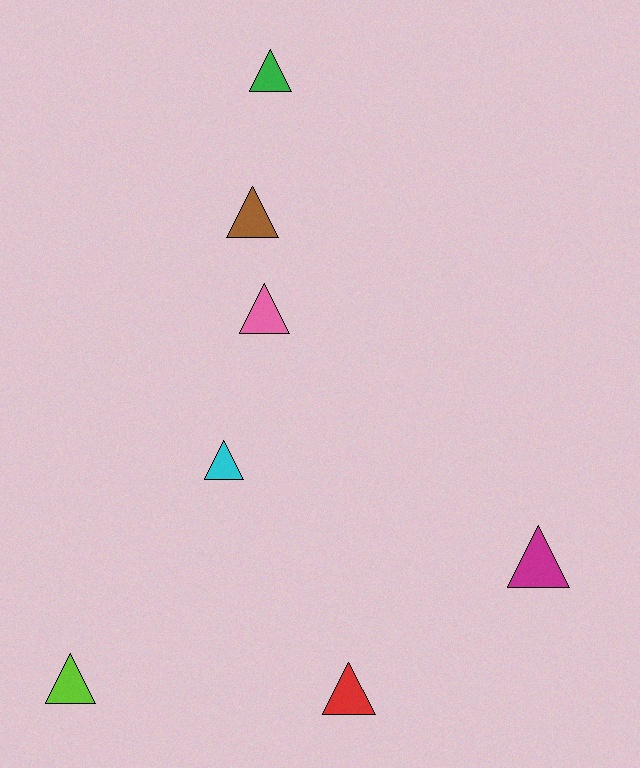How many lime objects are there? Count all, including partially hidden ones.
There is 1 lime object.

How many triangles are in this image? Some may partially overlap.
There are 7 triangles.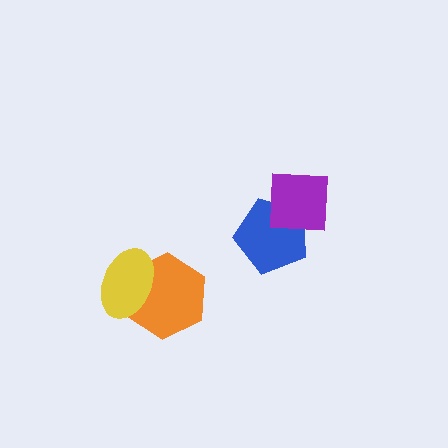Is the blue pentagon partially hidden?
Yes, it is partially covered by another shape.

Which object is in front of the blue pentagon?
The purple square is in front of the blue pentagon.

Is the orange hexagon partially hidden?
Yes, it is partially covered by another shape.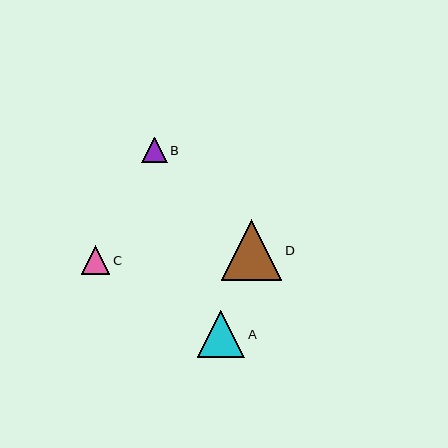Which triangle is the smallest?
Triangle B is the smallest with a size of approximately 26 pixels.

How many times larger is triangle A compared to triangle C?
Triangle A is approximately 1.7 times the size of triangle C.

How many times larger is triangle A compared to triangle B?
Triangle A is approximately 1.9 times the size of triangle B.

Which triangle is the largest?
Triangle D is the largest with a size of approximately 60 pixels.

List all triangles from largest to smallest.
From largest to smallest: D, A, C, B.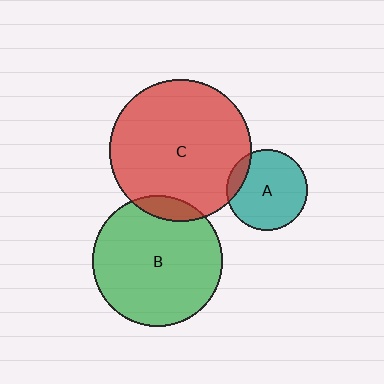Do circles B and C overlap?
Yes.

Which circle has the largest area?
Circle C (red).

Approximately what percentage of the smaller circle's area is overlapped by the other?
Approximately 10%.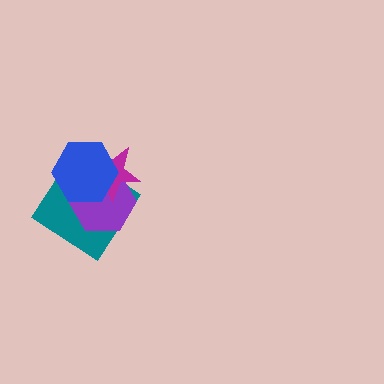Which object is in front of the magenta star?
The blue hexagon is in front of the magenta star.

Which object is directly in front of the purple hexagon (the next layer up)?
The magenta star is directly in front of the purple hexagon.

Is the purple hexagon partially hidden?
Yes, it is partially covered by another shape.